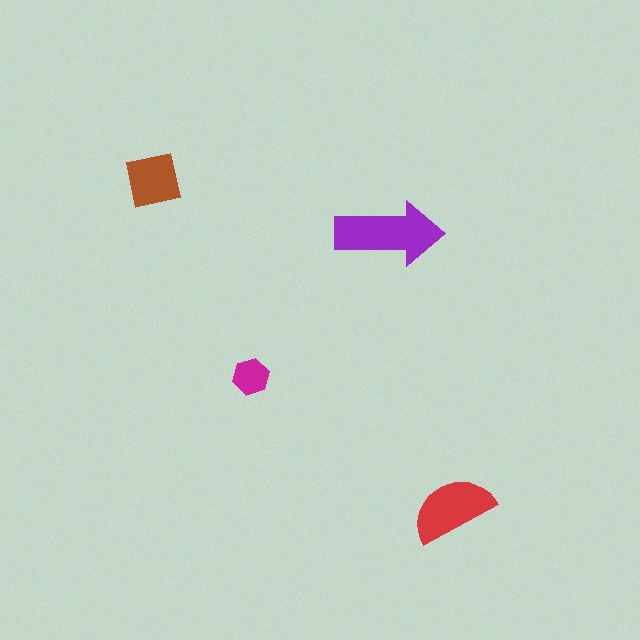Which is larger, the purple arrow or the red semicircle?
The purple arrow.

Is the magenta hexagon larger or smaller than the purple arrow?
Smaller.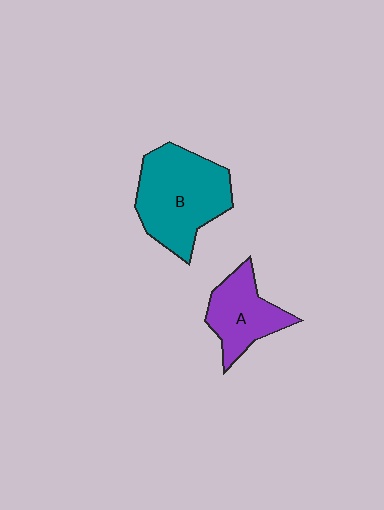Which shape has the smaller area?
Shape A (purple).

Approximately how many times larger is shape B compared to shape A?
Approximately 1.6 times.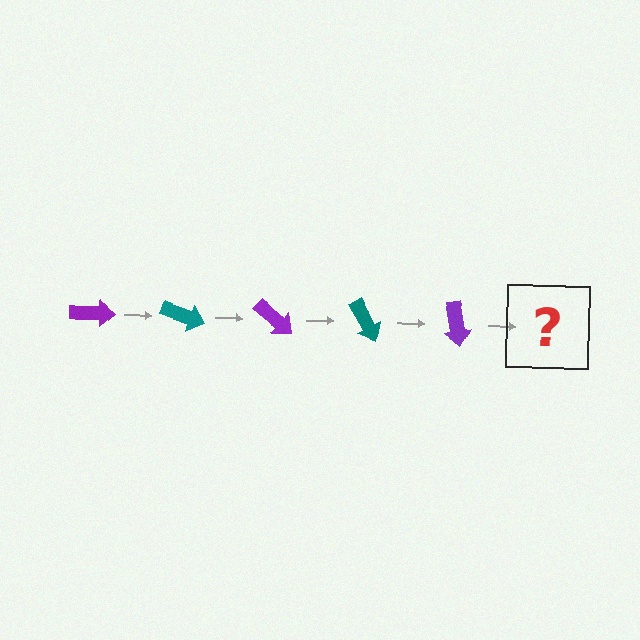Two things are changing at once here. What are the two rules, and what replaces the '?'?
The two rules are that it rotates 20 degrees each step and the color cycles through purple and teal. The '?' should be a teal arrow, rotated 100 degrees from the start.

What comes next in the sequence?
The next element should be a teal arrow, rotated 100 degrees from the start.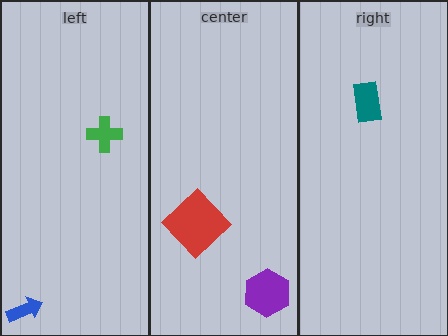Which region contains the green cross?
The left region.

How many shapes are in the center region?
2.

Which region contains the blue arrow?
The left region.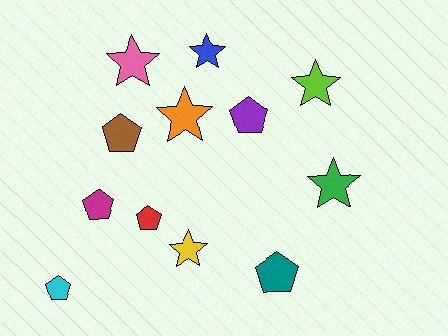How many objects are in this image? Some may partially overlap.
There are 12 objects.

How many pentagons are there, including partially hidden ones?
There are 6 pentagons.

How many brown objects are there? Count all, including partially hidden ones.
There is 1 brown object.